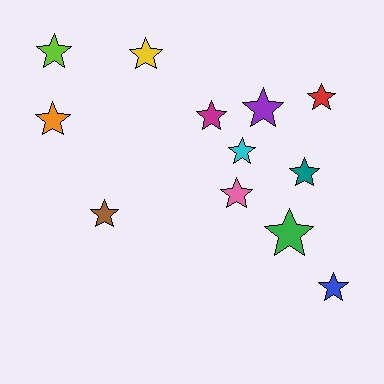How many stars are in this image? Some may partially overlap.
There are 12 stars.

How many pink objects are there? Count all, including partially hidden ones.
There is 1 pink object.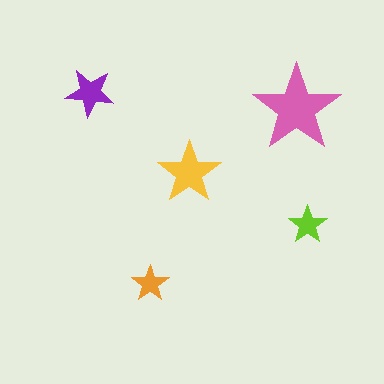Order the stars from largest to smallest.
the pink one, the yellow one, the purple one, the lime one, the orange one.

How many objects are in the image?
There are 5 objects in the image.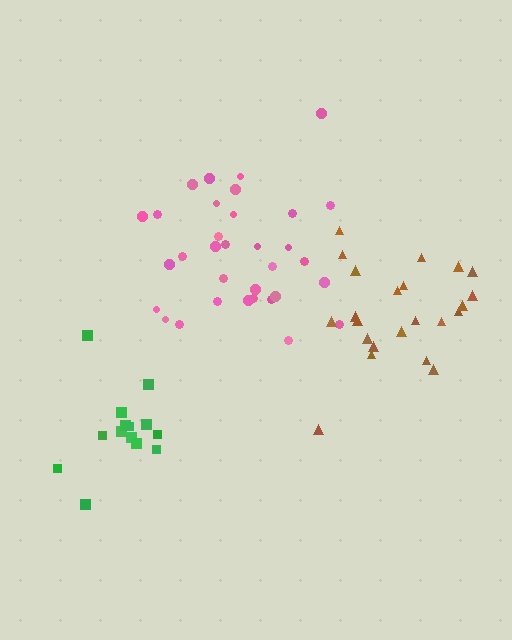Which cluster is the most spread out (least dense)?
Pink.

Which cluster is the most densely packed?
Green.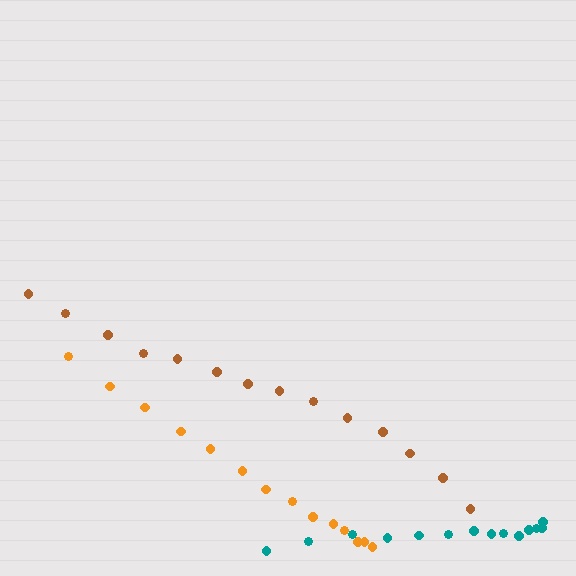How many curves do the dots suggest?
There are 3 distinct paths.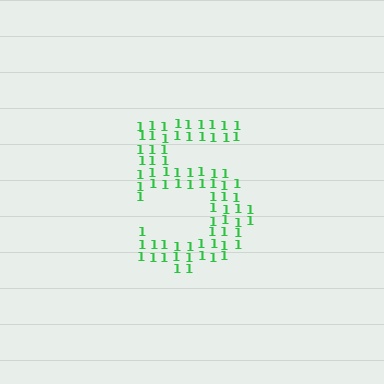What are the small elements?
The small elements are digit 1's.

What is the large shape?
The large shape is the digit 5.